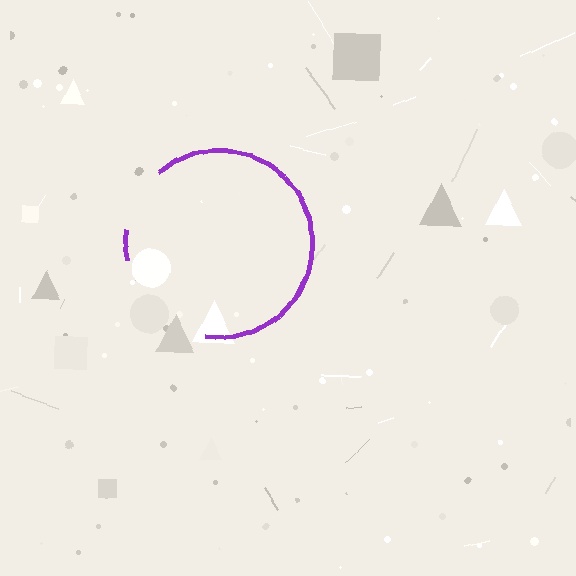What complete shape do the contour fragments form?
The contour fragments form a circle.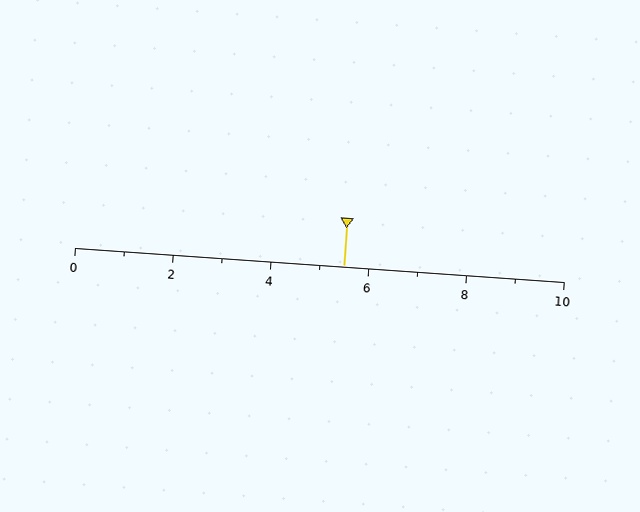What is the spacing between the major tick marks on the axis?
The major ticks are spaced 2 apart.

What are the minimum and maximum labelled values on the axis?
The axis runs from 0 to 10.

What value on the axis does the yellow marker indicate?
The marker indicates approximately 5.5.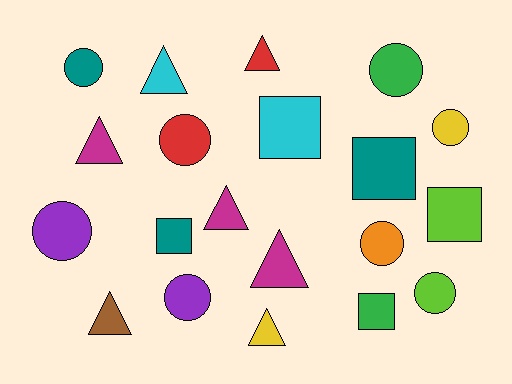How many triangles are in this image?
There are 7 triangles.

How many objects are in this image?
There are 20 objects.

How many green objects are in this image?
There are 2 green objects.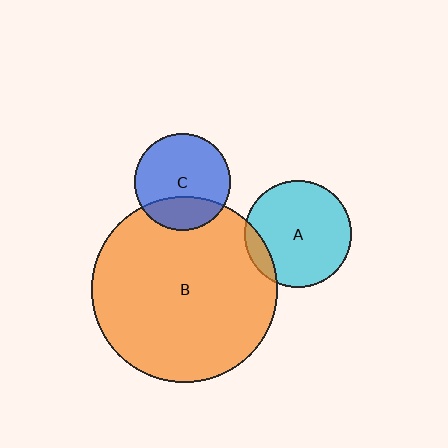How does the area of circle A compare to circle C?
Approximately 1.2 times.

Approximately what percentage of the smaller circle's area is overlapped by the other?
Approximately 25%.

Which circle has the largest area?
Circle B (orange).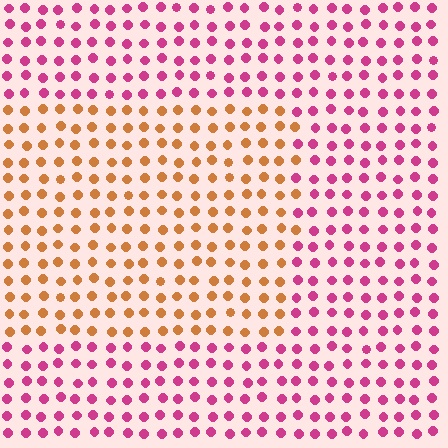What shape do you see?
I see a rectangle.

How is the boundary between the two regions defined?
The boundary is defined purely by a slight shift in hue (about 60 degrees). Spacing, size, and orientation are identical on both sides.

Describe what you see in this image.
The image is filled with small magenta elements in a uniform arrangement. A rectangle-shaped region is visible where the elements are tinted to a slightly different hue, forming a subtle color boundary.